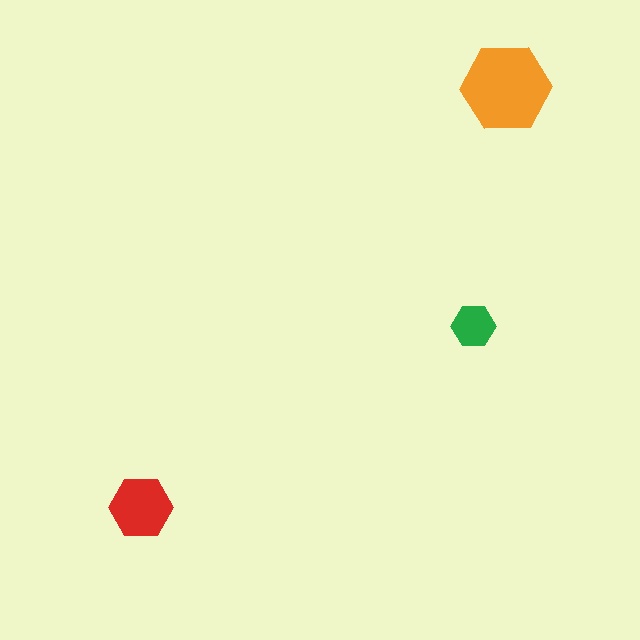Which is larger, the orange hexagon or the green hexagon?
The orange one.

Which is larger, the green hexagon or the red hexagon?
The red one.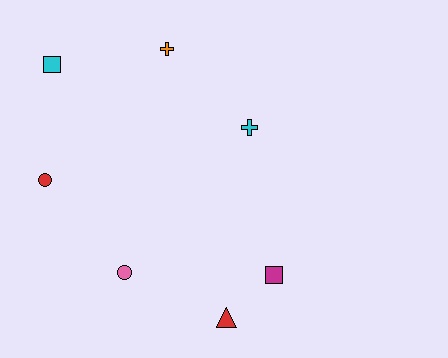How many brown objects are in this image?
There are no brown objects.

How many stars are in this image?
There are no stars.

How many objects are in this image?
There are 7 objects.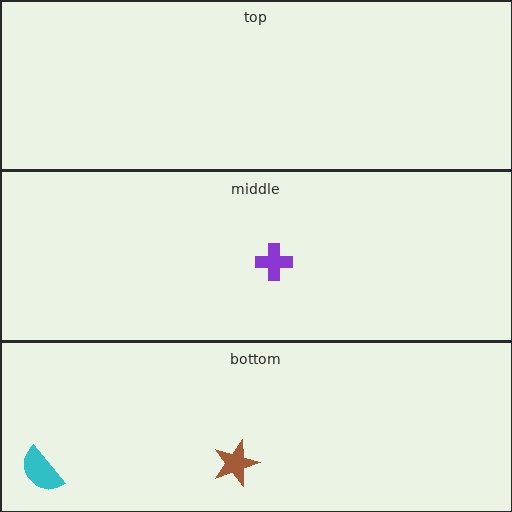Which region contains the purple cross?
The middle region.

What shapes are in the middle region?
The purple cross.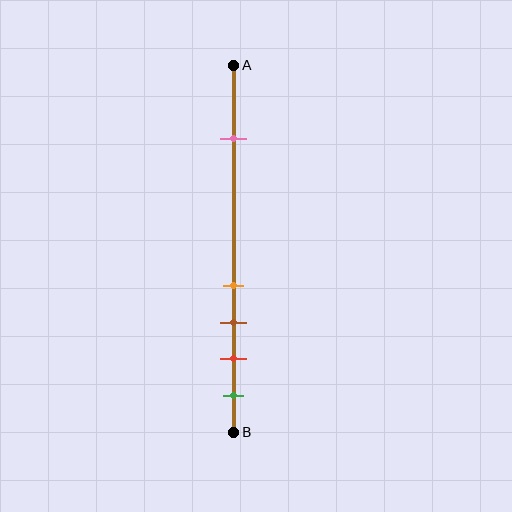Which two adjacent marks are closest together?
The orange and brown marks are the closest adjacent pair.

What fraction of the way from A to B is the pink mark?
The pink mark is approximately 20% (0.2) of the way from A to B.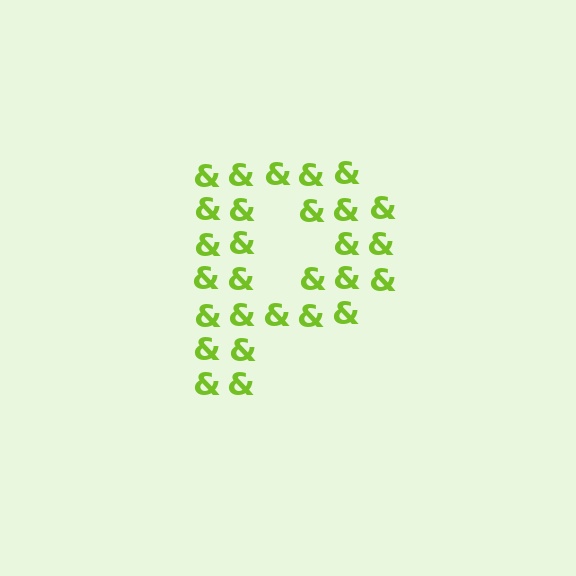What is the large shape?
The large shape is the letter P.